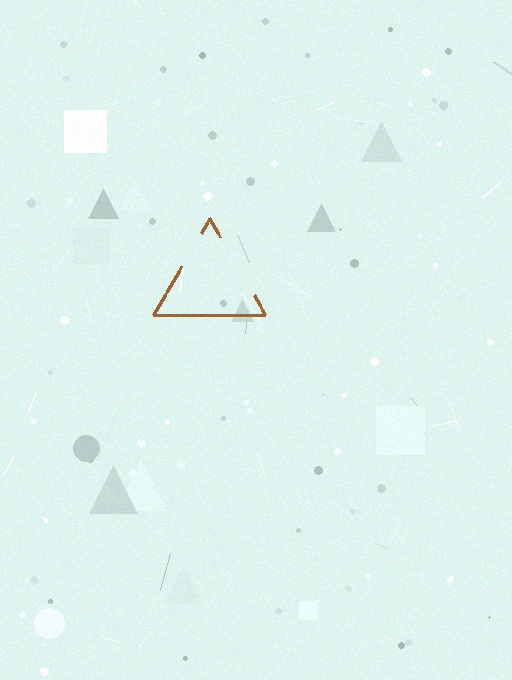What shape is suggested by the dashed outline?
The dashed outline suggests a triangle.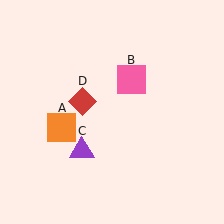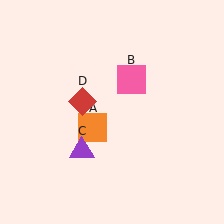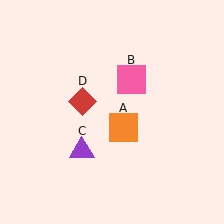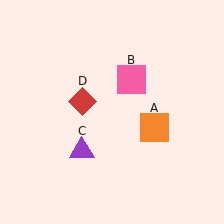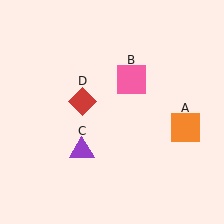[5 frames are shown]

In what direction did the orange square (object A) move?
The orange square (object A) moved right.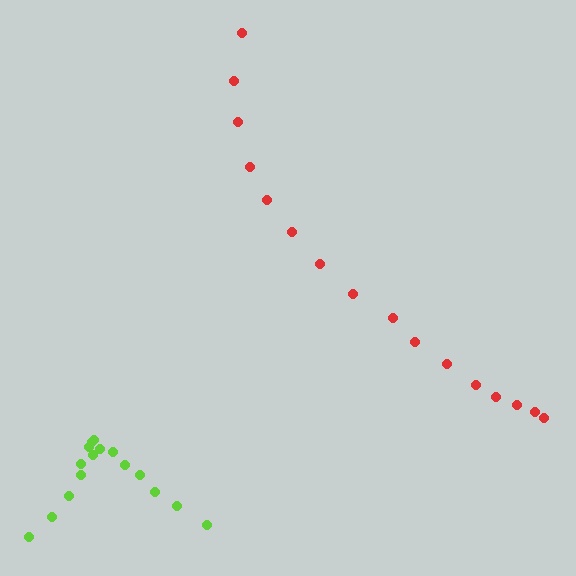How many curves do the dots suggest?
There are 2 distinct paths.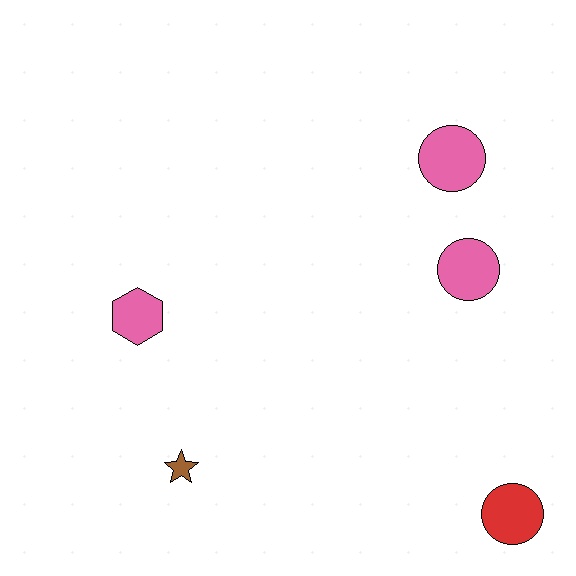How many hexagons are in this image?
There is 1 hexagon.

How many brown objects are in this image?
There is 1 brown object.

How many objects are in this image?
There are 5 objects.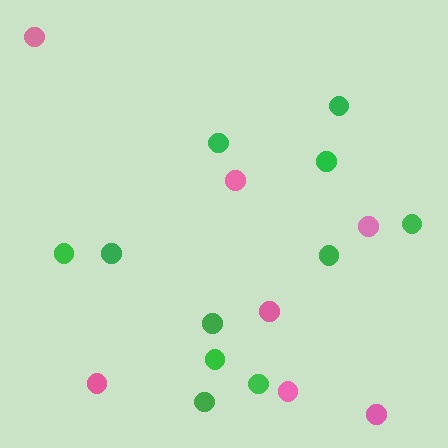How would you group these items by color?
There are 2 groups: one group of pink circles (7) and one group of green circles (11).